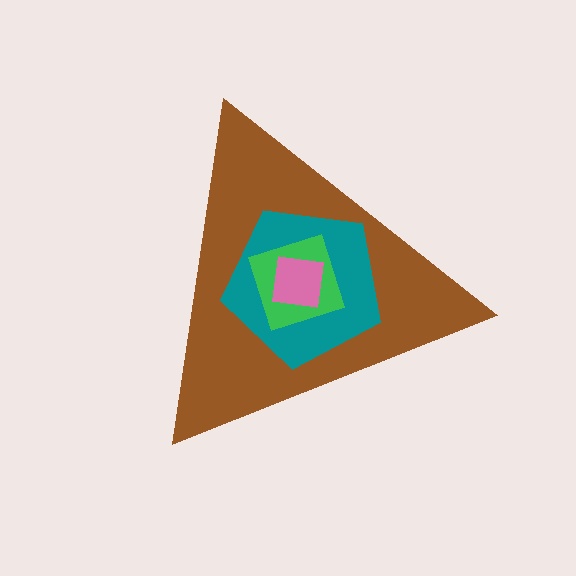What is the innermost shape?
The pink square.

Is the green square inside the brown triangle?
Yes.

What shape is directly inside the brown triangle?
The teal pentagon.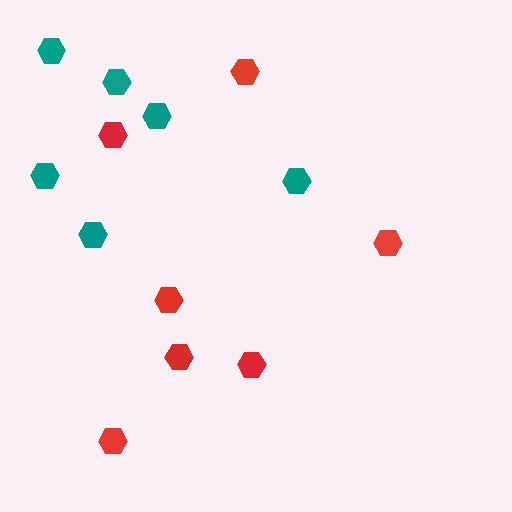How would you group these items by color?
There are 2 groups: one group of red hexagons (7) and one group of teal hexagons (6).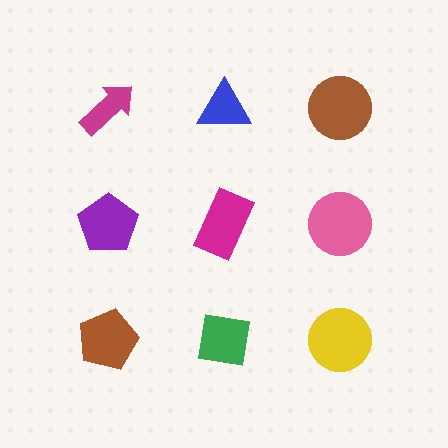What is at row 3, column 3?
A yellow circle.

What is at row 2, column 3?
A pink circle.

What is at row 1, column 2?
A blue triangle.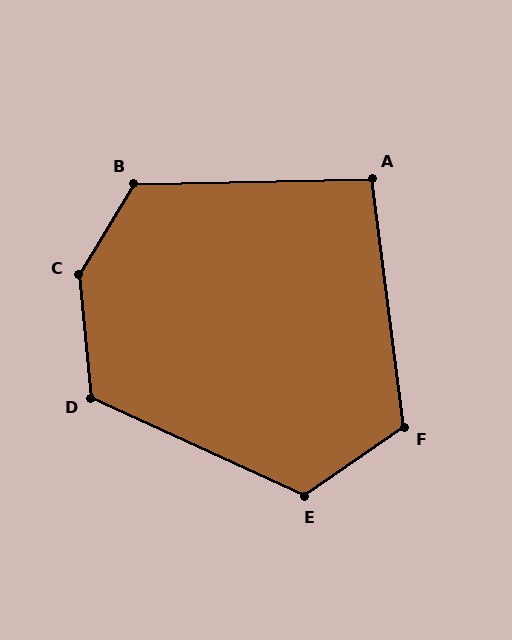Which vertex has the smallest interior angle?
A, at approximately 96 degrees.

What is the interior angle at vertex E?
Approximately 121 degrees (obtuse).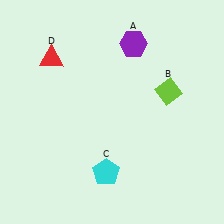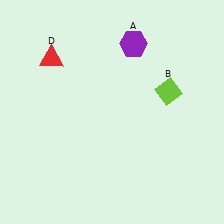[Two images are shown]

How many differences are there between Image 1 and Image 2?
There is 1 difference between the two images.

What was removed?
The cyan pentagon (C) was removed in Image 2.